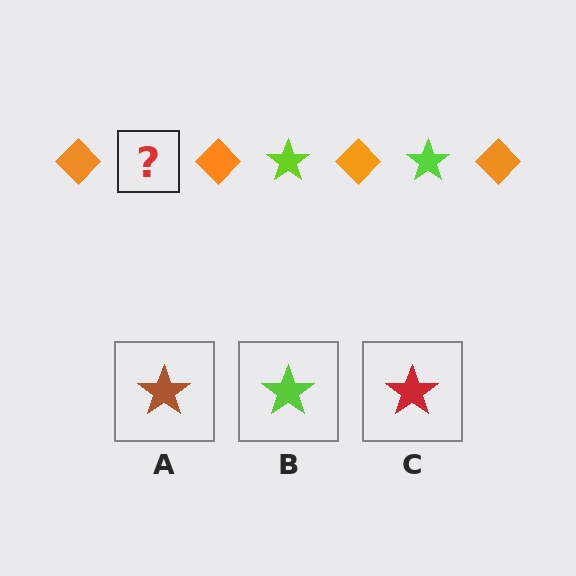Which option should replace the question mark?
Option B.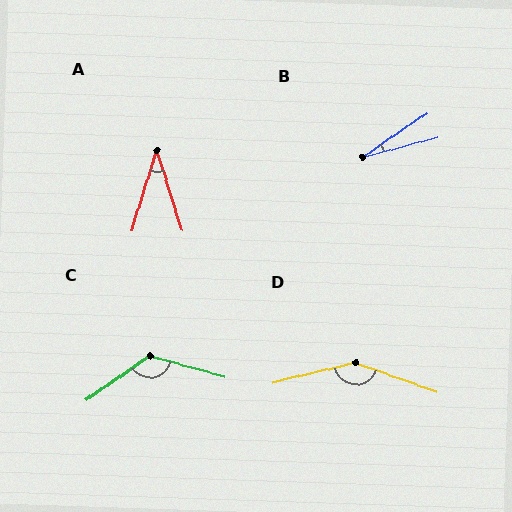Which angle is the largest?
D, at approximately 146 degrees.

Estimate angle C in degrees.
Approximately 130 degrees.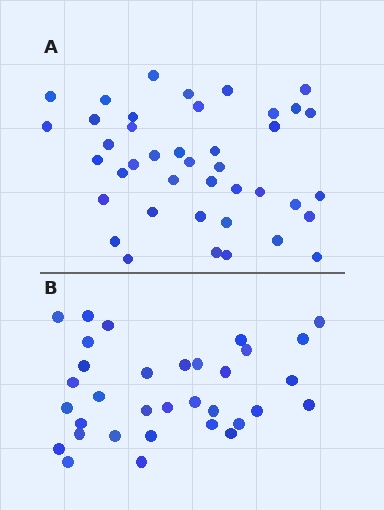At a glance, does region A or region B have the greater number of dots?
Region A (the top region) has more dots.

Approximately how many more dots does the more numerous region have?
Region A has roughly 8 or so more dots than region B.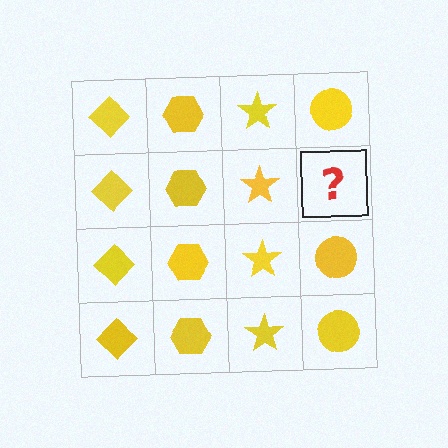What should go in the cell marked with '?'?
The missing cell should contain a yellow circle.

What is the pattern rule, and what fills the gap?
The rule is that each column has a consistent shape. The gap should be filled with a yellow circle.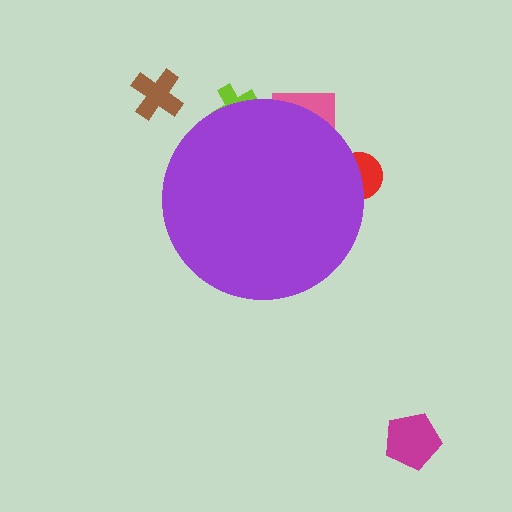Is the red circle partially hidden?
Yes, the red circle is partially hidden behind the purple circle.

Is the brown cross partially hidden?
No, the brown cross is fully visible.